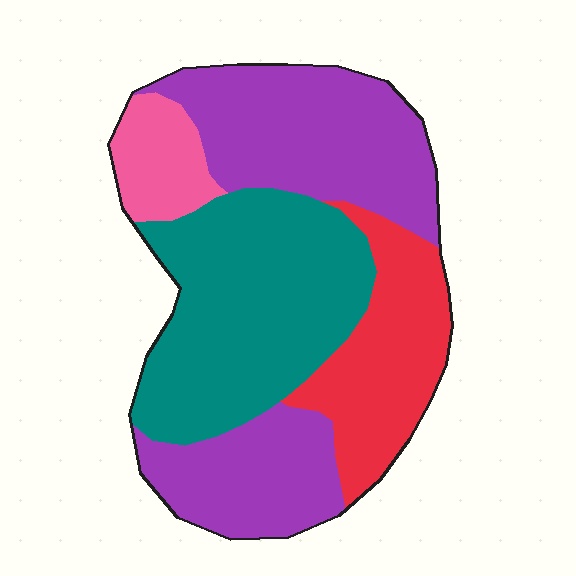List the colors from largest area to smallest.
From largest to smallest: purple, teal, red, pink.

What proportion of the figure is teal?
Teal takes up about one third (1/3) of the figure.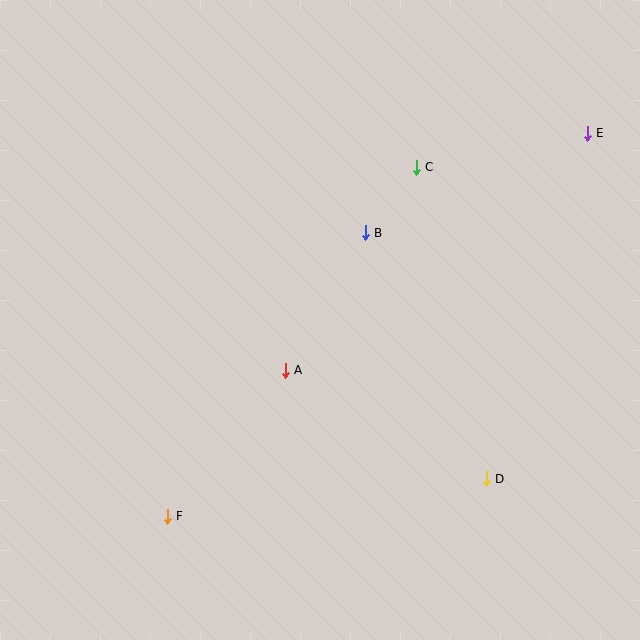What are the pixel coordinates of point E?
Point E is at (587, 133).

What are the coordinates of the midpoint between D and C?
The midpoint between D and C is at (451, 323).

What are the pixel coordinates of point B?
Point B is at (365, 233).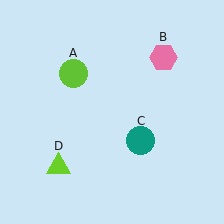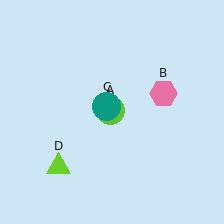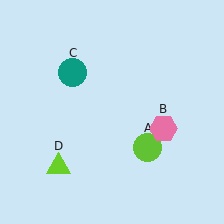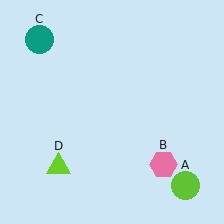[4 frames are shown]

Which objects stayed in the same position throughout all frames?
Lime triangle (object D) remained stationary.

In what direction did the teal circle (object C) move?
The teal circle (object C) moved up and to the left.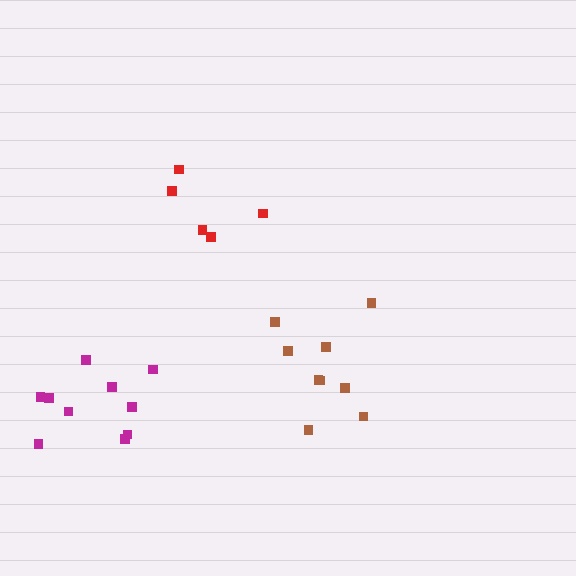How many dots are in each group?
Group 1: 5 dots, Group 2: 10 dots, Group 3: 9 dots (24 total).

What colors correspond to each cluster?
The clusters are colored: red, magenta, brown.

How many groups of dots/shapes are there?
There are 3 groups.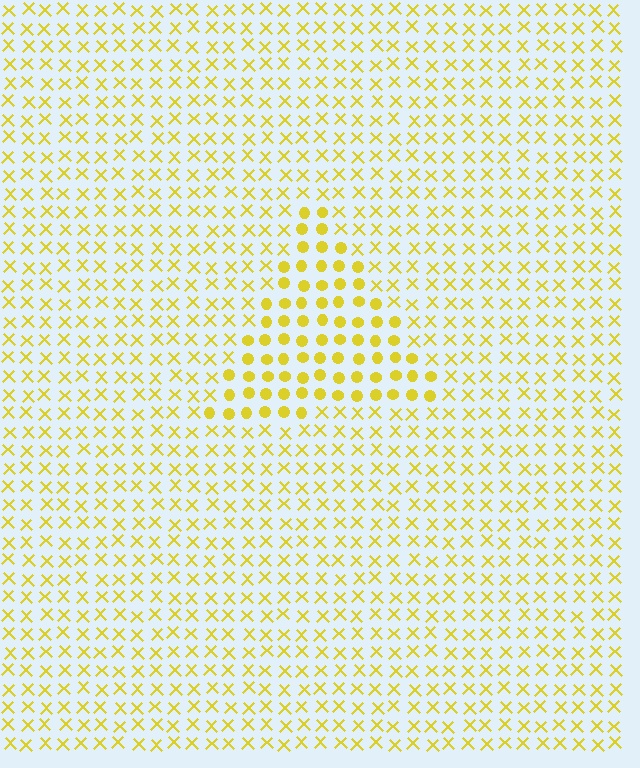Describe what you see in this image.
The image is filled with small yellow elements arranged in a uniform grid. A triangle-shaped region contains circles, while the surrounding area contains X marks. The boundary is defined purely by the change in element shape.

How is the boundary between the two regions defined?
The boundary is defined by a change in element shape: circles inside vs. X marks outside. All elements share the same color and spacing.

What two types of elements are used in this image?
The image uses circles inside the triangle region and X marks outside it.